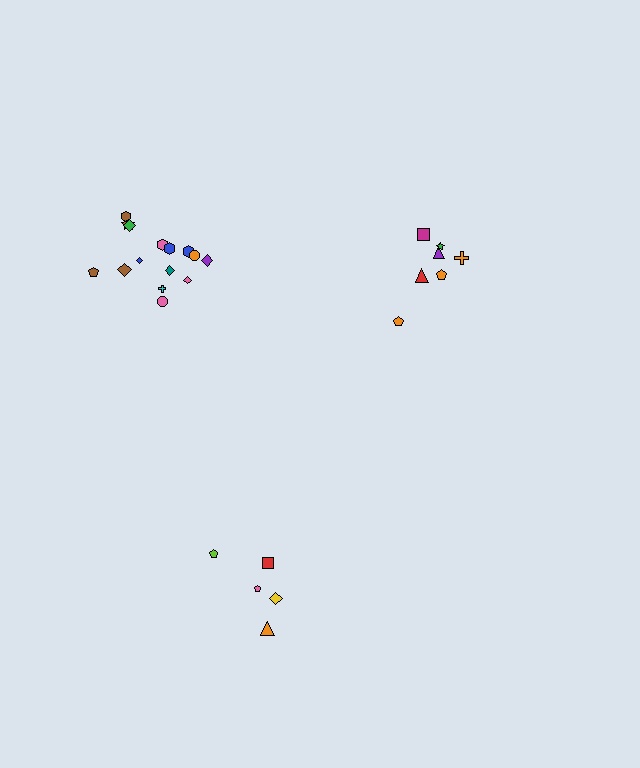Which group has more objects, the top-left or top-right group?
The top-left group.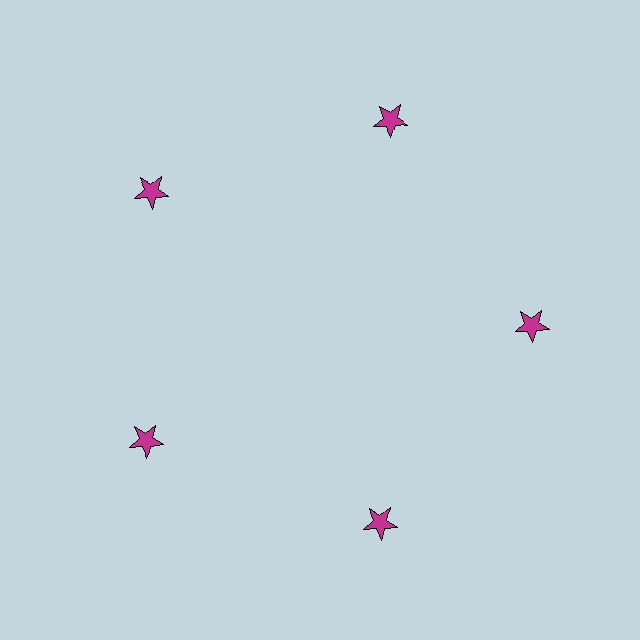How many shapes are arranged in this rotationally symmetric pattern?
There are 5 shapes, arranged in 5 groups of 1.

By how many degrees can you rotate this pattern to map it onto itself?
The pattern maps onto itself every 72 degrees of rotation.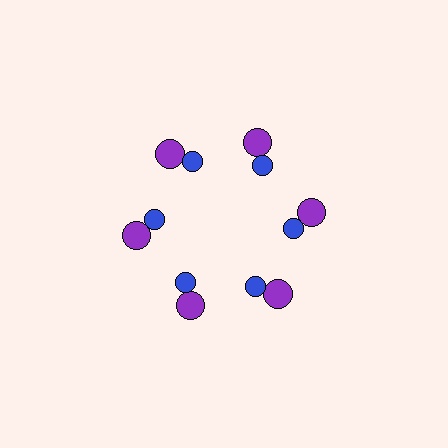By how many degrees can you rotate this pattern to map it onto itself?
The pattern maps onto itself every 60 degrees of rotation.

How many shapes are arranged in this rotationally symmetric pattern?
There are 12 shapes, arranged in 6 groups of 2.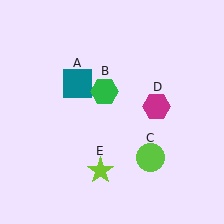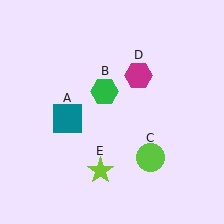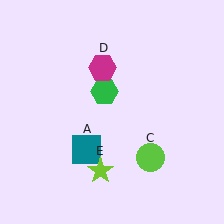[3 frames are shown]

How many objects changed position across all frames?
2 objects changed position: teal square (object A), magenta hexagon (object D).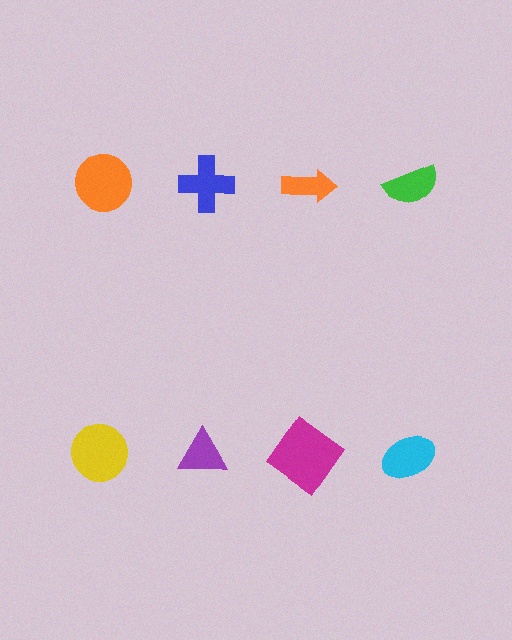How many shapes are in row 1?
4 shapes.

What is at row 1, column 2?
A blue cross.